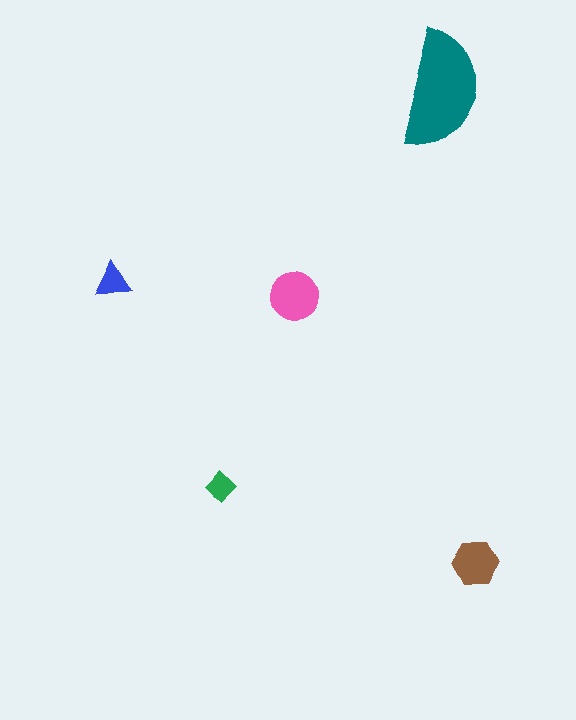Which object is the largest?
The teal semicircle.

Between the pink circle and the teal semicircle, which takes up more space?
The teal semicircle.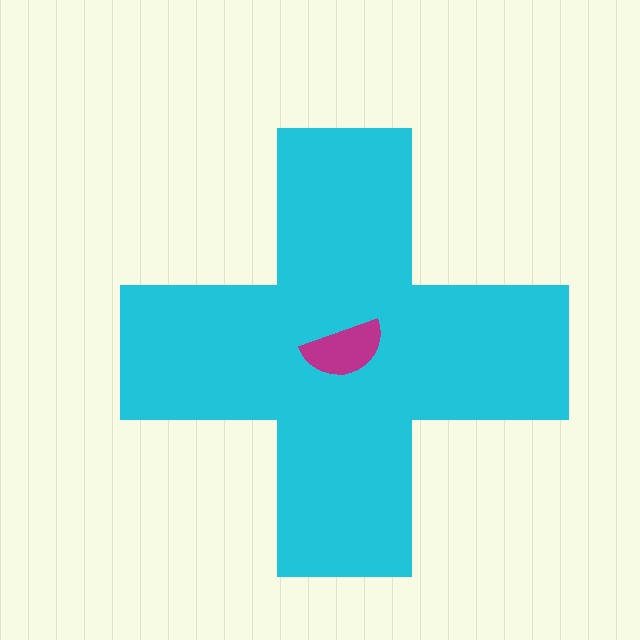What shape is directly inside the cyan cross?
The magenta semicircle.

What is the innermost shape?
The magenta semicircle.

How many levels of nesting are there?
2.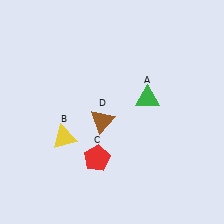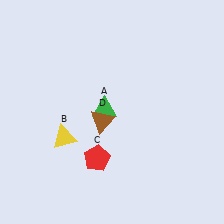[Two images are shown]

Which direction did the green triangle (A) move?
The green triangle (A) moved left.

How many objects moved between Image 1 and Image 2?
1 object moved between the two images.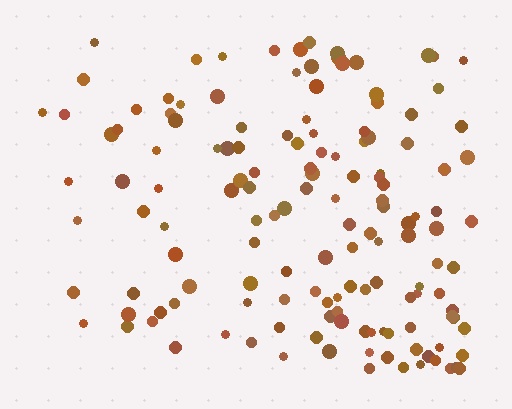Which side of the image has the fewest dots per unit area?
The left.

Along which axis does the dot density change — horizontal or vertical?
Horizontal.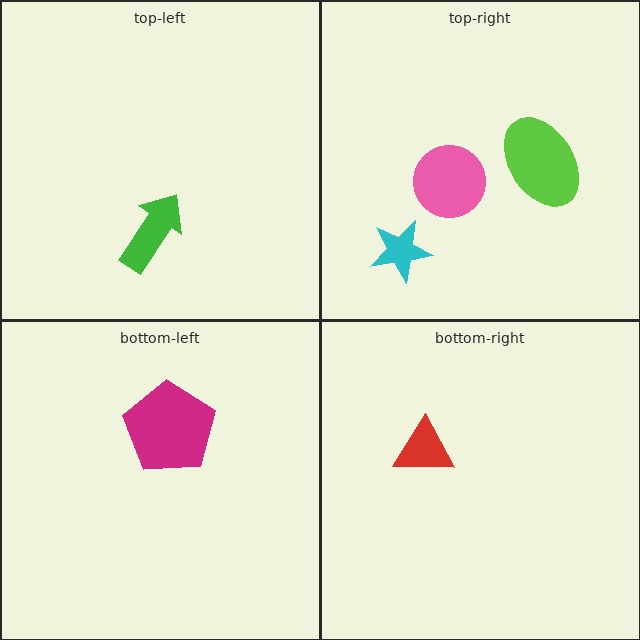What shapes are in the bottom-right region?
The red triangle.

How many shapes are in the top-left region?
1.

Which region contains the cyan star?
The top-right region.